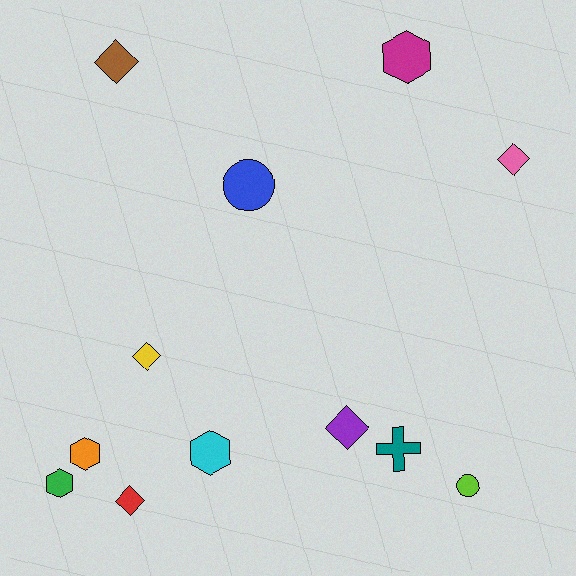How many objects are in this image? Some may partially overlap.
There are 12 objects.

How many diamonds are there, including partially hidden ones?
There are 5 diamonds.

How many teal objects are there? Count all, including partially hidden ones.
There is 1 teal object.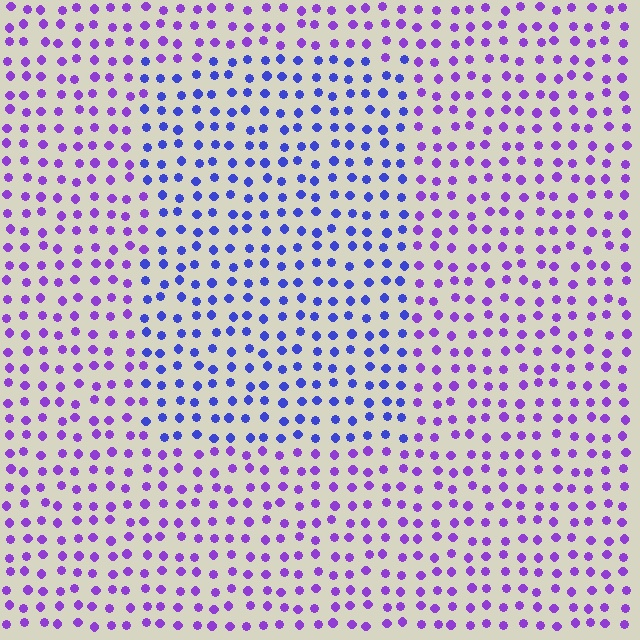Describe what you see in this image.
The image is filled with small purple elements in a uniform arrangement. A rectangle-shaped region is visible where the elements are tinted to a slightly different hue, forming a subtle color boundary.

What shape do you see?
I see a rectangle.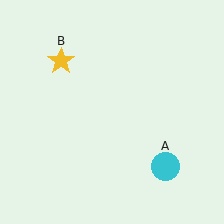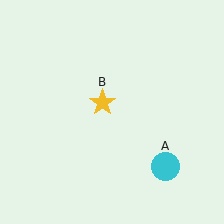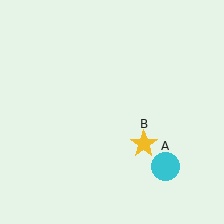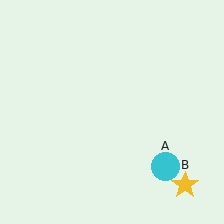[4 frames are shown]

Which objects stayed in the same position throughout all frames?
Cyan circle (object A) remained stationary.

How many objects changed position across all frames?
1 object changed position: yellow star (object B).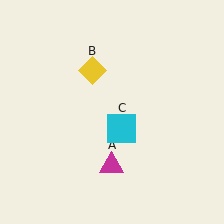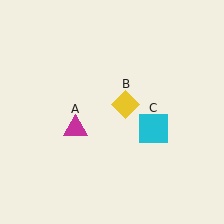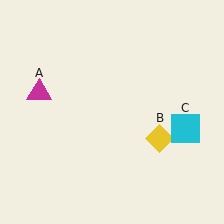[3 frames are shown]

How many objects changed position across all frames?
3 objects changed position: magenta triangle (object A), yellow diamond (object B), cyan square (object C).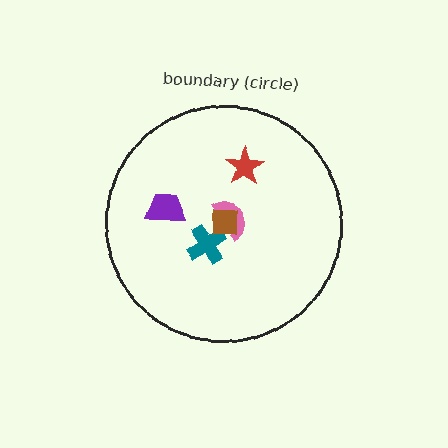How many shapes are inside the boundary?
5 inside, 0 outside.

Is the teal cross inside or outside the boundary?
Inside.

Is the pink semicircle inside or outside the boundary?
Inside.